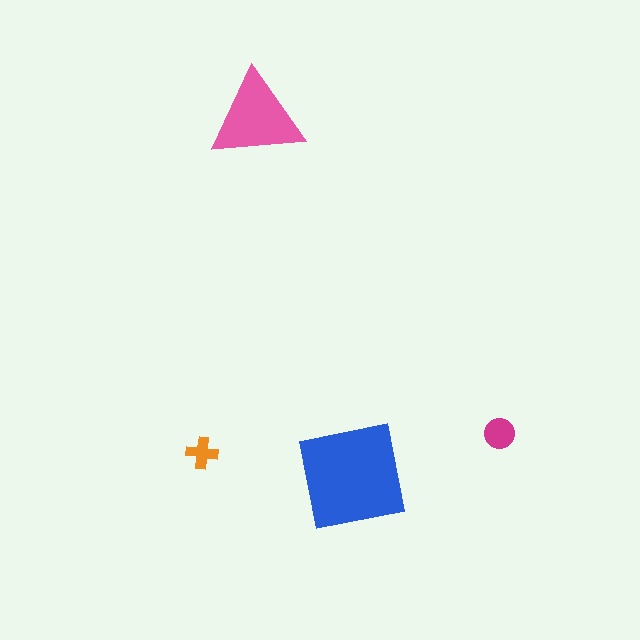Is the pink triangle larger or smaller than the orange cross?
Larger.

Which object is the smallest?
The orange cross.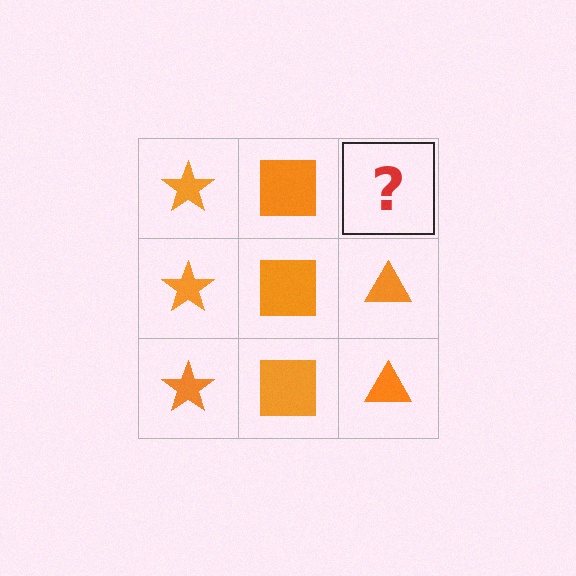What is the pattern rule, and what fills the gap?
The rule is that each column has a consistent shape. The gap should be filled with an orange triangle.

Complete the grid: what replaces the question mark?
The question mark should be replaced with an orange triangle.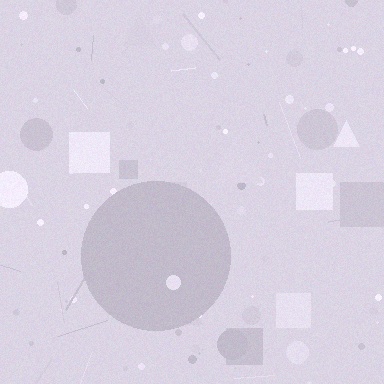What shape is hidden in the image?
A circle is hidden in the image.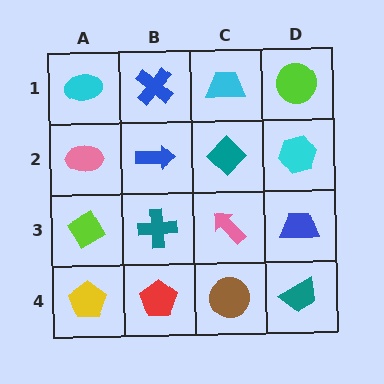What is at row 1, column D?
A lime circle.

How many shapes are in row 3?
4 shapes.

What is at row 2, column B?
A blue arrow.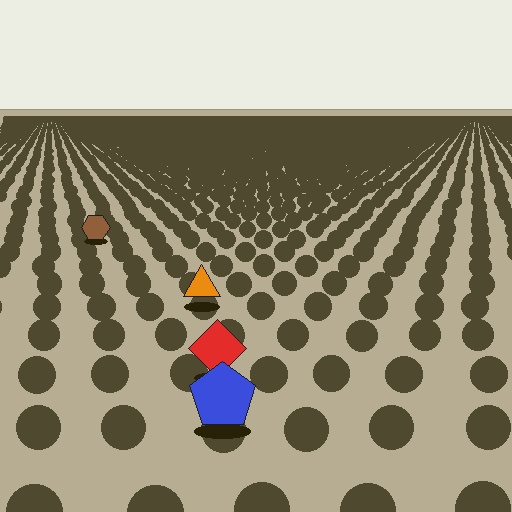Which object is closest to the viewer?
The blue pentagon is closest. The texture marks near it are larger and more spread out.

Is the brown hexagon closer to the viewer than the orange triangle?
No. The orange triangle is closer — you can tell from the texture gradient: the ground texture is coarser near it.